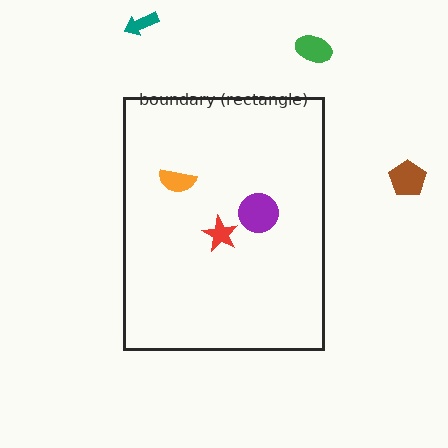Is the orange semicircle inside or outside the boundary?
Inside.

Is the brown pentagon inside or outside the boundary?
Outside.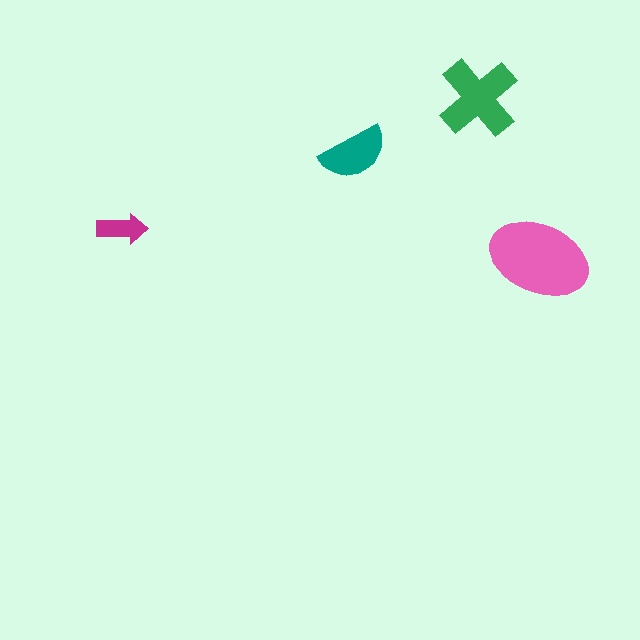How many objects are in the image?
There are 4 objects in the image.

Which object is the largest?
The pink ellipse.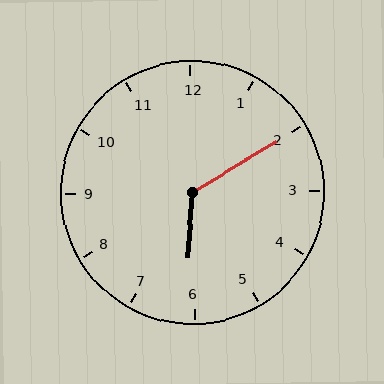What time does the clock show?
6:10.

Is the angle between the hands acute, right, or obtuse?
It is obtuse.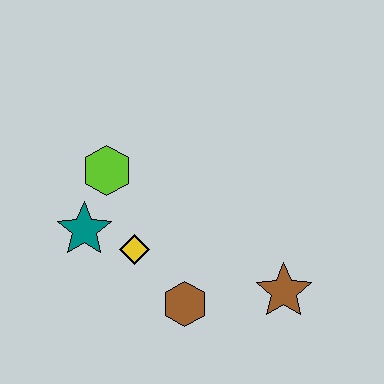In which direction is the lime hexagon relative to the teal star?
The lime hexagon is above the teal star.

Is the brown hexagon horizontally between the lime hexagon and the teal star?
No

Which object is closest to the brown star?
The brown hexagon is closest to the brown star.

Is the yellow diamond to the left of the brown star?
Yes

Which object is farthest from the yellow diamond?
The brown star is farthest from the yellow diamond.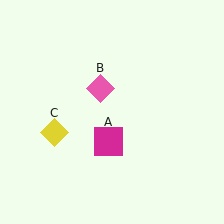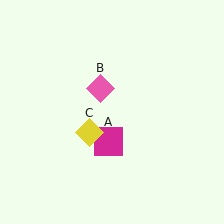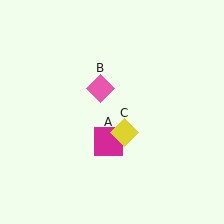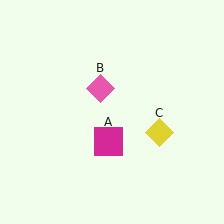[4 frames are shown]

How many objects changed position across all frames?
1 object changed position: yellow diamond (object C).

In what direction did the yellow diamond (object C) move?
The yellow diamond (object C) moved right.